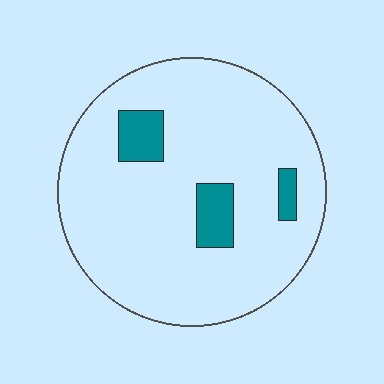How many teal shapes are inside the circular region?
3.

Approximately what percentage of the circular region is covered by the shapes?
Approximately 10%.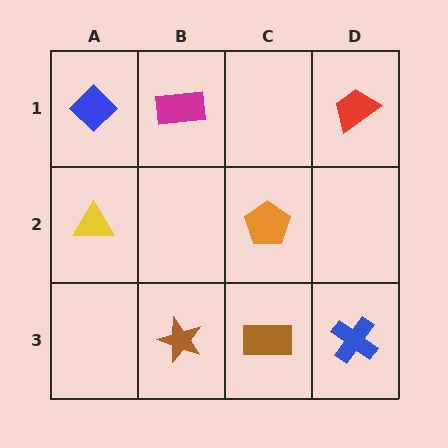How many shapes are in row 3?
3 shapes.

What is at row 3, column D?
A blue cross.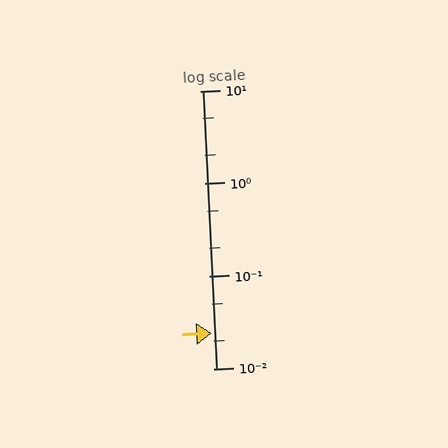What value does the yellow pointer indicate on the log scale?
The pointer indicates approximately 0.024.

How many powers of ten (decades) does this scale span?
The scale spans 3 decades, from 0.01 to 10.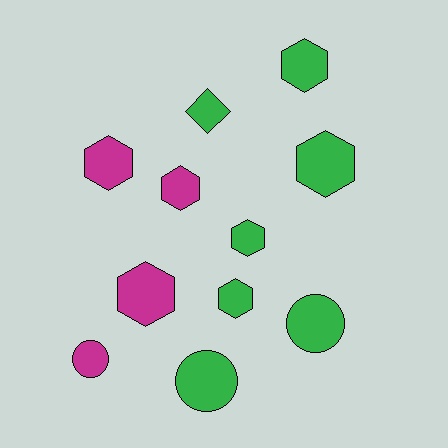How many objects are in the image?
There are 11 objects.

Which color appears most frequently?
Green, with 7 objects.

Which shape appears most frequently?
Hexagon, with 7 objects.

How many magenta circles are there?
There is 1 magenta circle.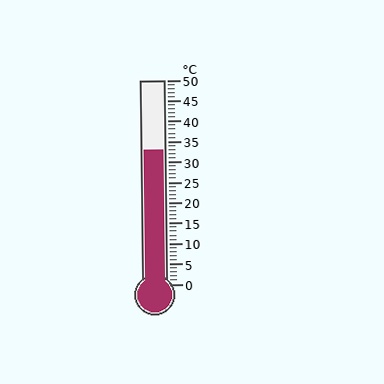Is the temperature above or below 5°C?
The temperature is above 5°C.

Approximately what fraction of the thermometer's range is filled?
The thermometer is filled to approximately 65% of its range.